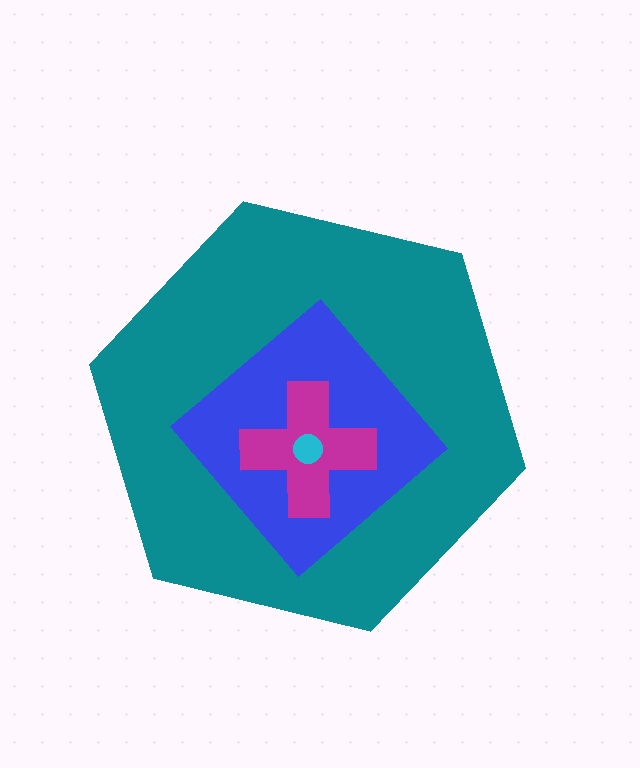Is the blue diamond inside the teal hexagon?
Yes.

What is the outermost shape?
The teal hexagon.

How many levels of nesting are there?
4.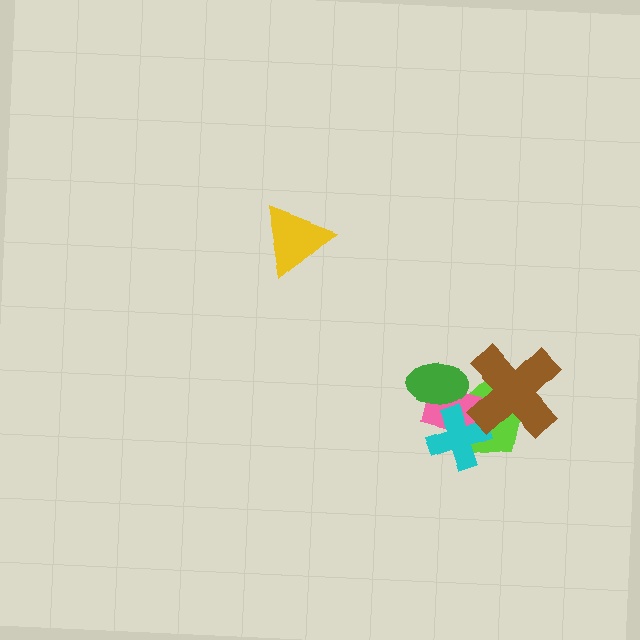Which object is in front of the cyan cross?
The brown cross is in front of the cyan cross.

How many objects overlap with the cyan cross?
3 objects overlap with the cyan cross.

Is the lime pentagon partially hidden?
Yes, it is partially covered by another shape.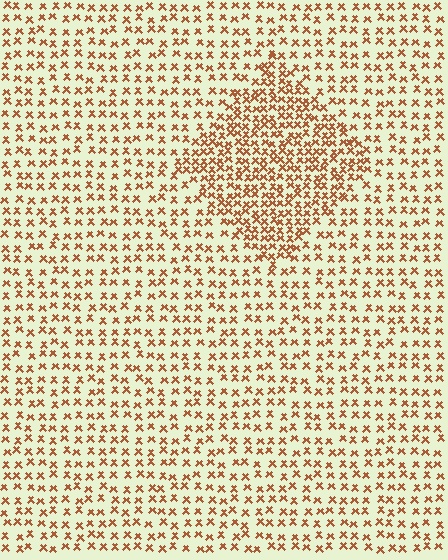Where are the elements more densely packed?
The elements are more densely packed inside the diamond boundary.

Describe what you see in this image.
The image contains small brown elements arranged at two different densities. A diamond-shaped region is visible where the elements are more densely packed than the surrounding area.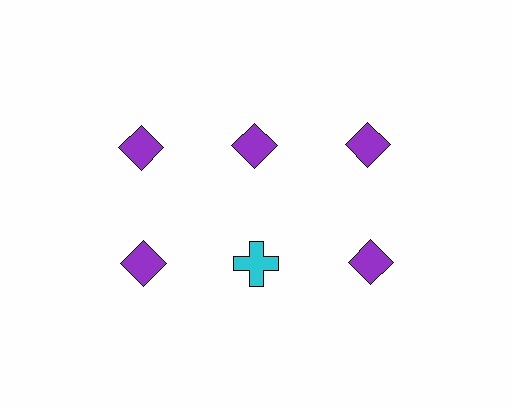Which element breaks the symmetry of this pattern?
The cyan cross in the second row, second from left column breaks the symmetry. All other shapes are purple diamonds.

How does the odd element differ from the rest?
It differs in both color (cyan instead of purple) and shape (cross instead of diamond).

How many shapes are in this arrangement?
There are 6 shapes arranged in a grid pattern.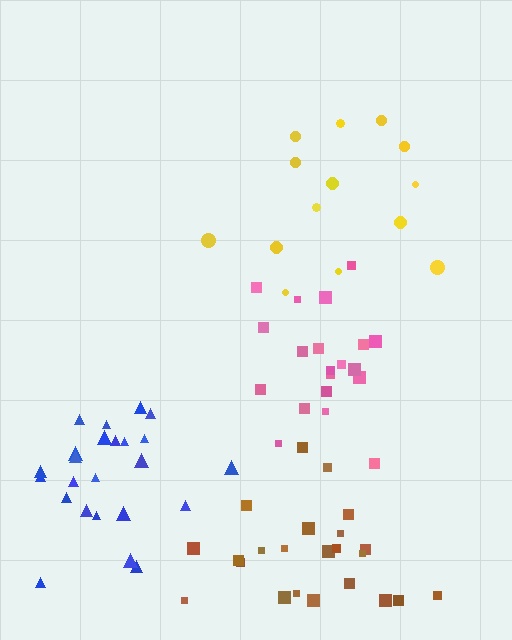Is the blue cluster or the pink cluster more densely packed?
Blue.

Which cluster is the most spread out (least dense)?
Yellow.